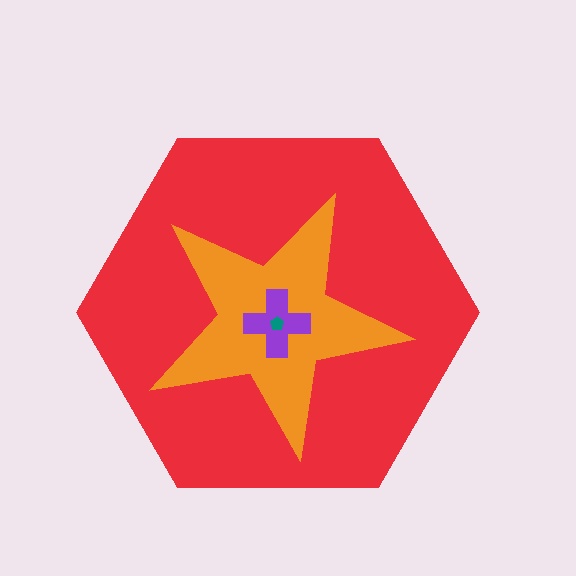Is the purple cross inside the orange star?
Yes.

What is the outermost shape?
The red hexagon.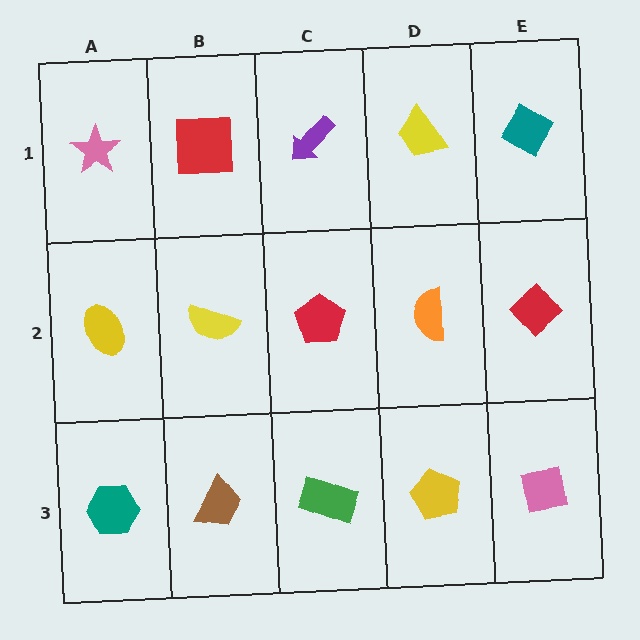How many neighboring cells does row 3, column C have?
3.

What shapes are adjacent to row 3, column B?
A yellow semicircle (row 2, column B), a teal hexagon (row 3, column A), a green rectangle (row 3, column C).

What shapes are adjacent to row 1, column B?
A yellow semicircle (row 2, column B), a pink star (row 1, column A), a purple arrow (row 1, column C).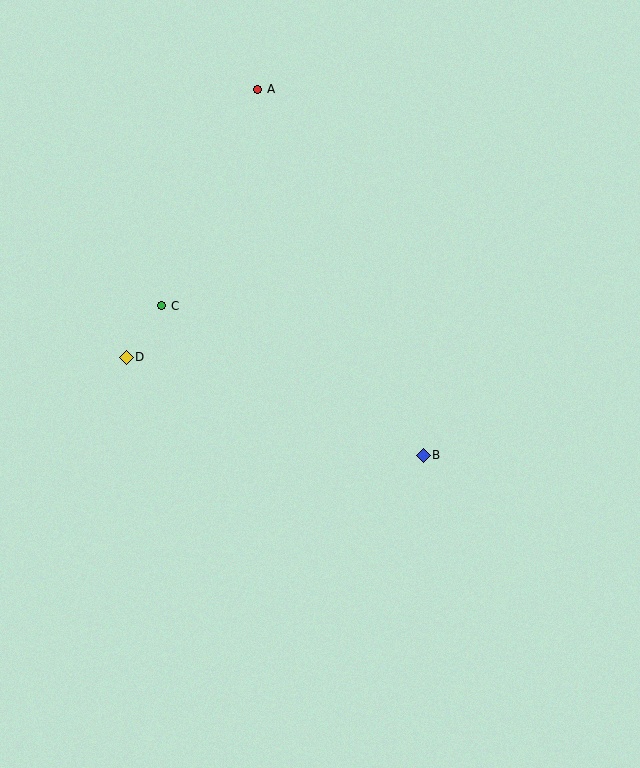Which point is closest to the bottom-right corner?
Point B is closest to the bottom-right corner.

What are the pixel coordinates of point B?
Point B is at (423, 455).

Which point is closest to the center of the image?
Point B at (423, 455) is closest to the center.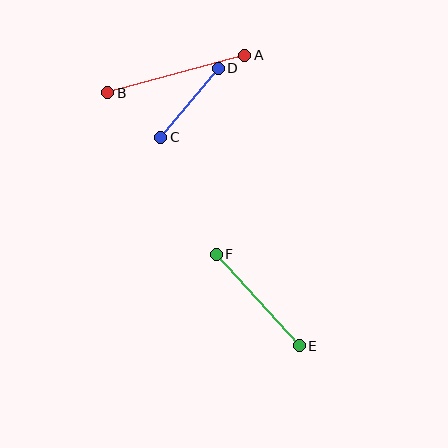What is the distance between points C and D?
The distance is approximately 90 pixels.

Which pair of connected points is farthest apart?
Points A and B are farthest apart.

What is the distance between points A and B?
The distance is approximately 142 pixels.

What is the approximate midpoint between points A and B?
The midpoint is at approximately (176, 74) pixels.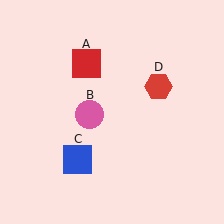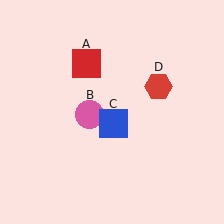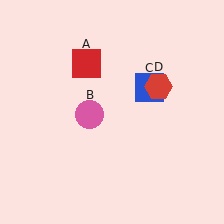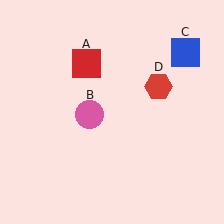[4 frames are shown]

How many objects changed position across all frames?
1 object changed position: blue square (object C).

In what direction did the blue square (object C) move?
The blue square (object C) moved up and to the right.